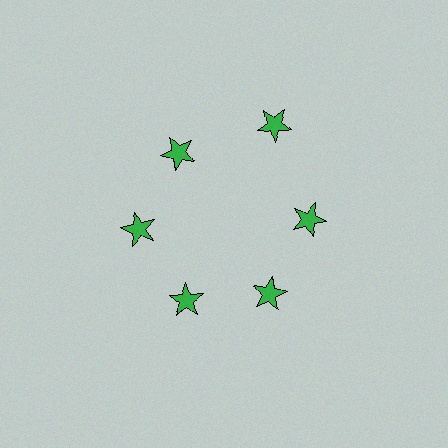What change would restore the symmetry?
The symmetry would be restored by moving it inward, back onto the ring so that all 6 stars sit at equal angles and equal distance from the center.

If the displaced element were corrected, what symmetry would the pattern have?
It would have 6-fold rotational symmetry — the pattern would map onto itself every 60 degrees.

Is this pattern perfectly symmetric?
No. The 6 green stars are arranged in a ring, but one element near the 1 o'clock position is pushed outward from the center, breaking the 6-fold rotational symmetry.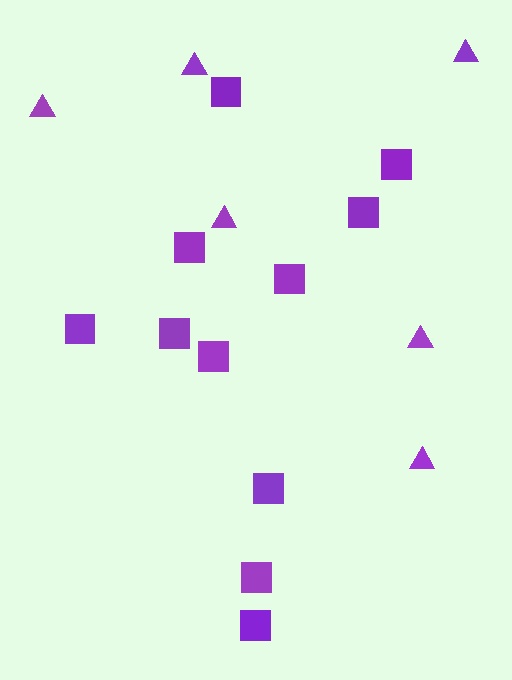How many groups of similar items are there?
There are 2 groups: one group of triangles (6) and one group of squares (11).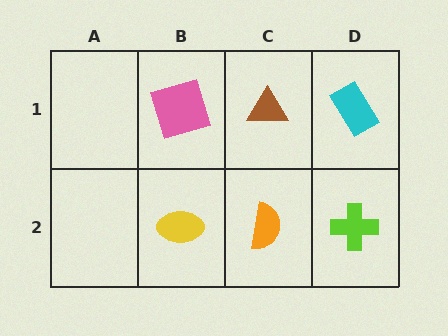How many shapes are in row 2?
3 shapes.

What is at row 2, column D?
A lime cross.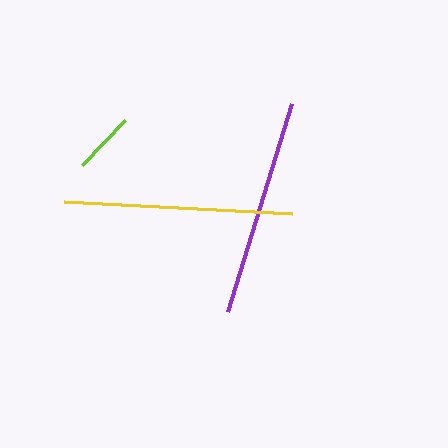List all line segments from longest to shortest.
From longest to shortest: yellow, purple, lime.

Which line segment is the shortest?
The lime line is the shortest at approximately 62 pixels.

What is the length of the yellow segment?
The yellow segment is approximately 229 pixels long.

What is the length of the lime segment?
The lime segment is approximately 62 pixels long.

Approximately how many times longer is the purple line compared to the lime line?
The purple line is approximately 3.5 times the length of the lime line.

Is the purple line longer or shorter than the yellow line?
The yellow line is longer than the purple line.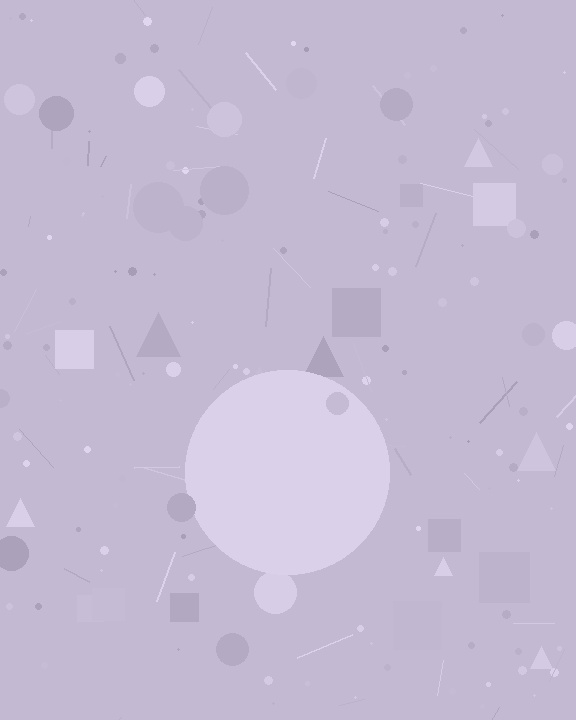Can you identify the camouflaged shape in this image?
The camouflaged shape is a circle.